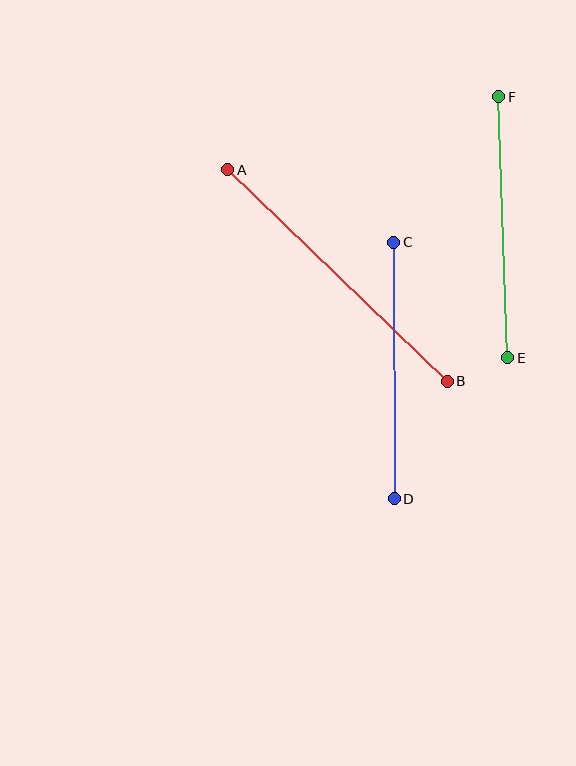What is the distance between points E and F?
The distance is approximately 261 pixels.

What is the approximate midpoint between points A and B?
The midpoint is at approximately (337, 276) pixels.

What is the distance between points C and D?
The distance is approximately 256 pixels.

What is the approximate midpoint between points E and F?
The midpoint is at approximately (503, 227) pixels.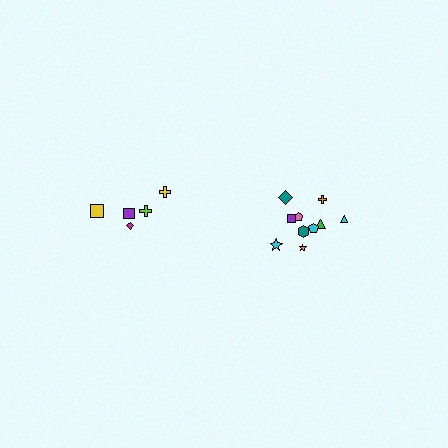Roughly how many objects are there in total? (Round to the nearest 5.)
Roughly 15 objects in total.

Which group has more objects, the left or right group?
The right group.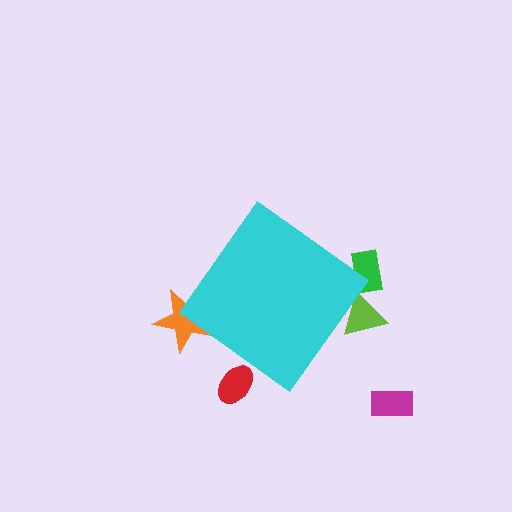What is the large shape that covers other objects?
A cyan diamond.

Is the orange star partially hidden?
Yes, the orange star is partially hidden behind the cyan diamond.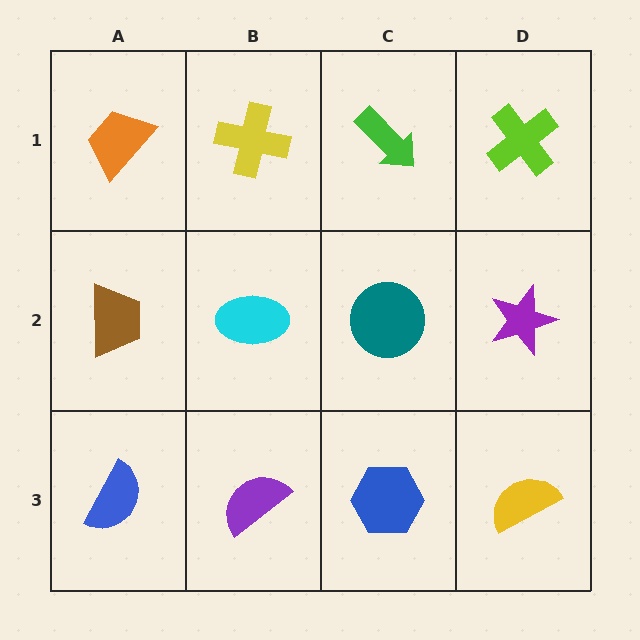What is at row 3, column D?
A yellow semicircle.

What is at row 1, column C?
A green arrow.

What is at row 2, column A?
A brown trapezoid.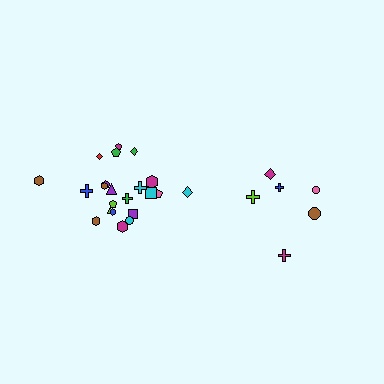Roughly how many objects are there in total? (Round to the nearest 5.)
Roughly 30 objects in total.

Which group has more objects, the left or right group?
The left group.